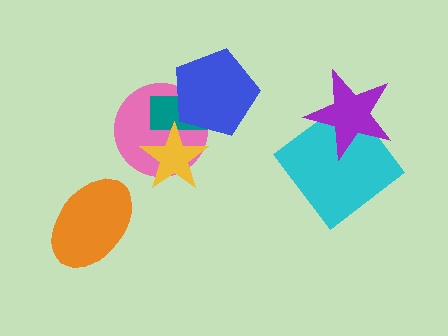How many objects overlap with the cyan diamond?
1 object overlaps with the cyan diamond.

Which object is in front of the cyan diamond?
The purple star is in front of the cyan diamond.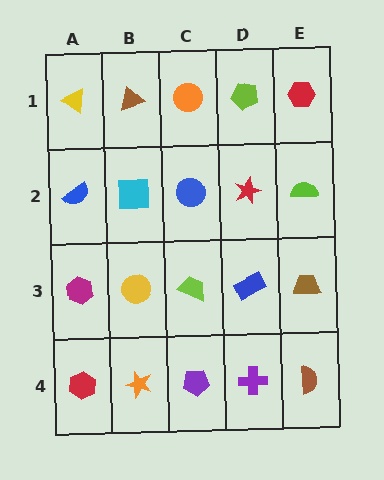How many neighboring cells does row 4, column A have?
2.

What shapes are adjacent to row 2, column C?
An orange circle (row 1, column C), a lime trapezoid (row 3, column C), a cyan square (row 2, column B), a red star (row 2, column D).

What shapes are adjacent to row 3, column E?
A lime semicircle (row 2, column E), a brown semicircle (row 4, column E), a blue rectangle (row 3, column D).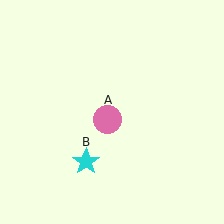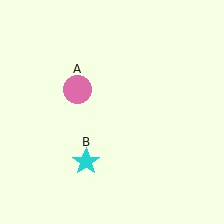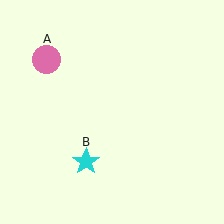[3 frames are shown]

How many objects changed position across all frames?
1 object changed position: pink circle (object A).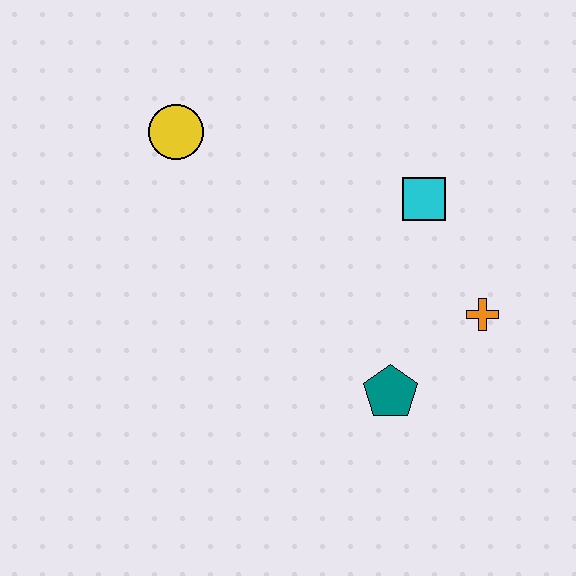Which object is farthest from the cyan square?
The yellow circle is farthest from the cyan square.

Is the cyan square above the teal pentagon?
Yes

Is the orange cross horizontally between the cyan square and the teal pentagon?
No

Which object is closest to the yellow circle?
The cyan square is closest to the yellow circle.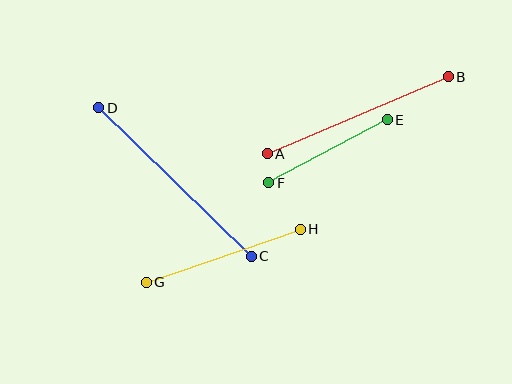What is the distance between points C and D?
The distance is approximately 213 pixels.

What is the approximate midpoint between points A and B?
The midpoint is at approximately (358, 115) pixels.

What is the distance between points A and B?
The distance is approximately 197 pixels.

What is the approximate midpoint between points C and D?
The midpoint is at approximately (175, 182) pixels.